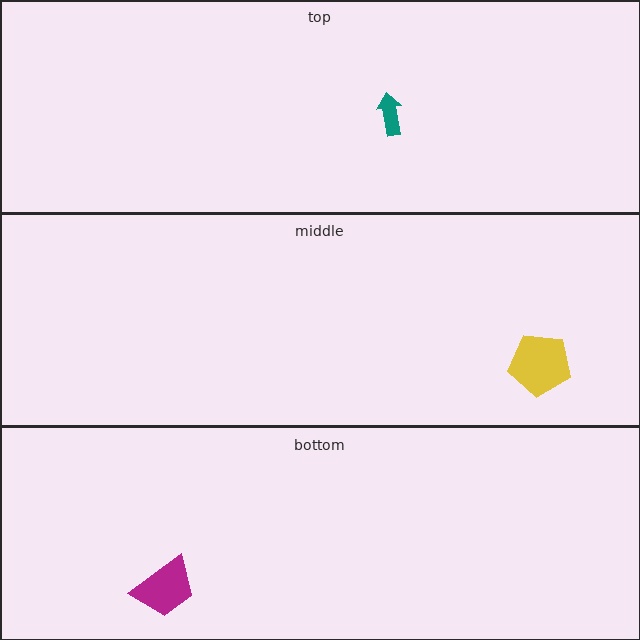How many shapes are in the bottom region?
1.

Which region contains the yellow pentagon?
The middle region.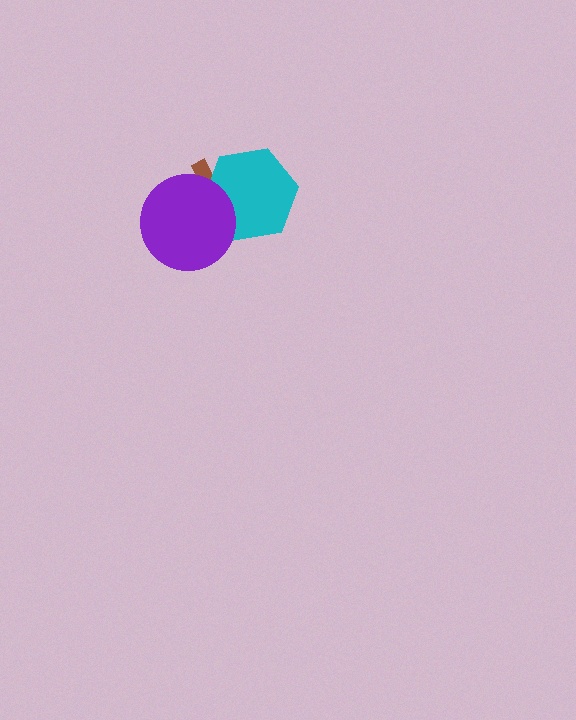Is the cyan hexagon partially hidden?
Yes, it is partially covered by another shape.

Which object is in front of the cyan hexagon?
The purple circle is in front of the cyan hexagon.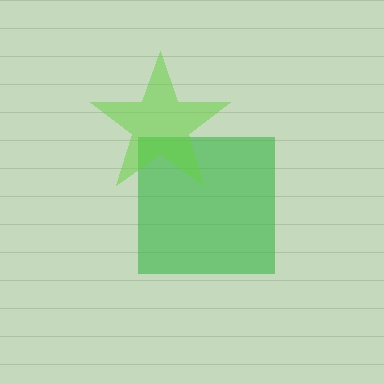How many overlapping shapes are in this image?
There are 2 overlapping shapes in the image.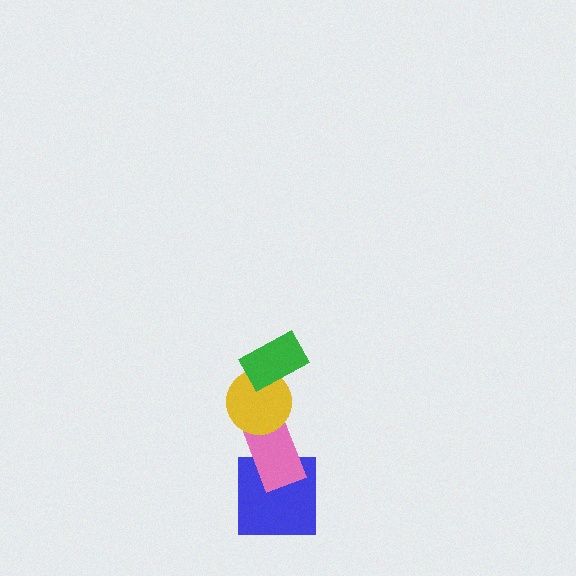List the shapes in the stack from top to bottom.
From top to bottom: the green rectangle, the yellow circle, the pink rectangle, the blue square.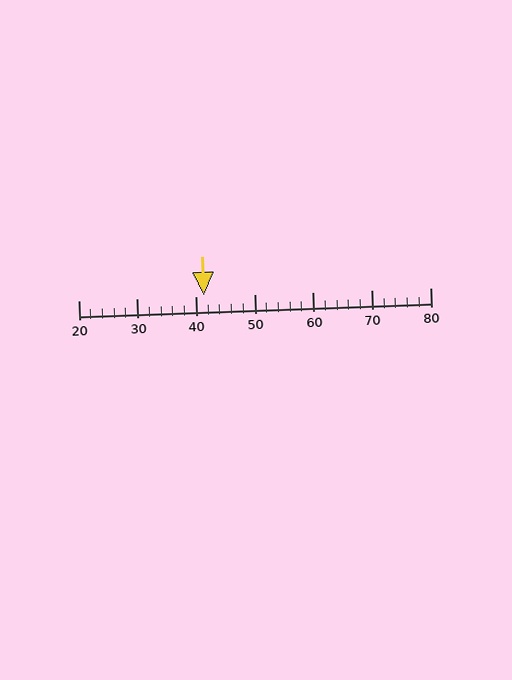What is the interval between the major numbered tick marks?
The major tick marks are spaced 10 units apart.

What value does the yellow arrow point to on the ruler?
The yellow arrow points to approximately 41.